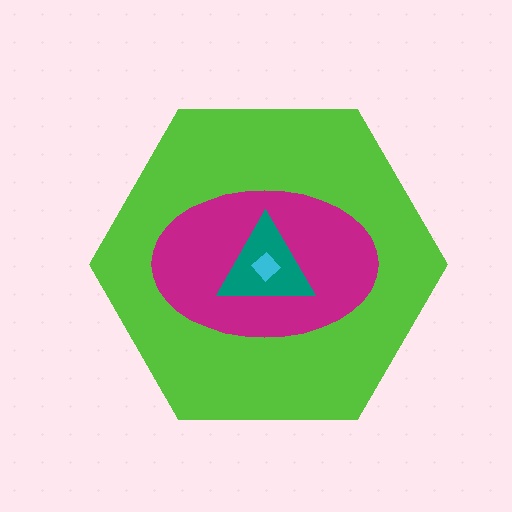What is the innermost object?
The cyan diamond.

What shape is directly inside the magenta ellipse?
The teal triangle.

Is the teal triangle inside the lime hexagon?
Yes.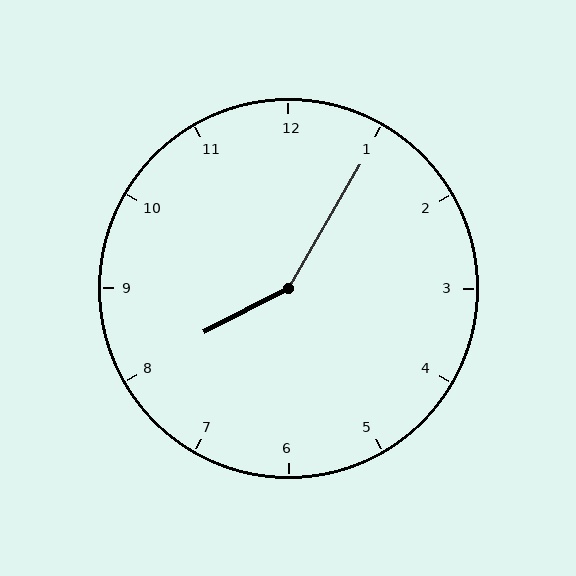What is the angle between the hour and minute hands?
Approximately 148 degrees.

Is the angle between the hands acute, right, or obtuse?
It is obtuse.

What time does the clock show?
8:05.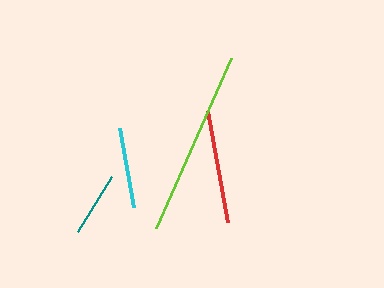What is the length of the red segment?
The red segment is approximately 113 pixels long.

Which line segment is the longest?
The lime line is the longest at approximately 187 pixels.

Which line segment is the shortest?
The teal line is the shortest at approximately 65 pixels.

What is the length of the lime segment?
The lime segment is approximately 187 pixels long.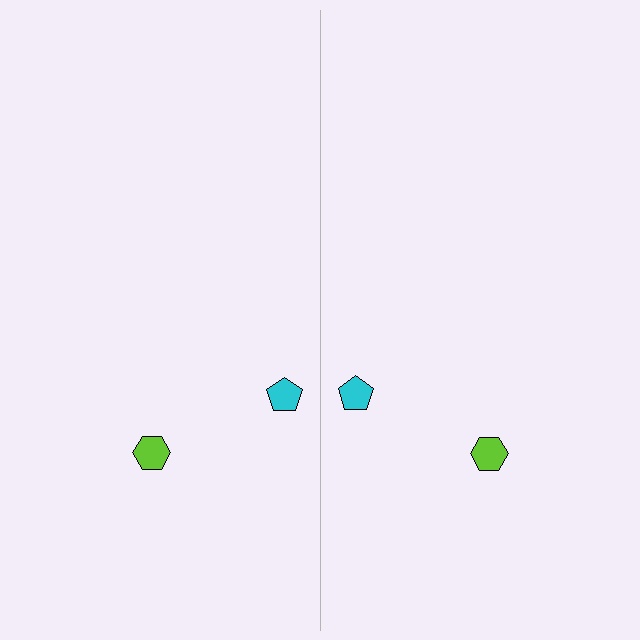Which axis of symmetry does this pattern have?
The pattern has a vertical axis of symmetry running through the center of the image.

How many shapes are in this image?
There are 4 shapes in this image.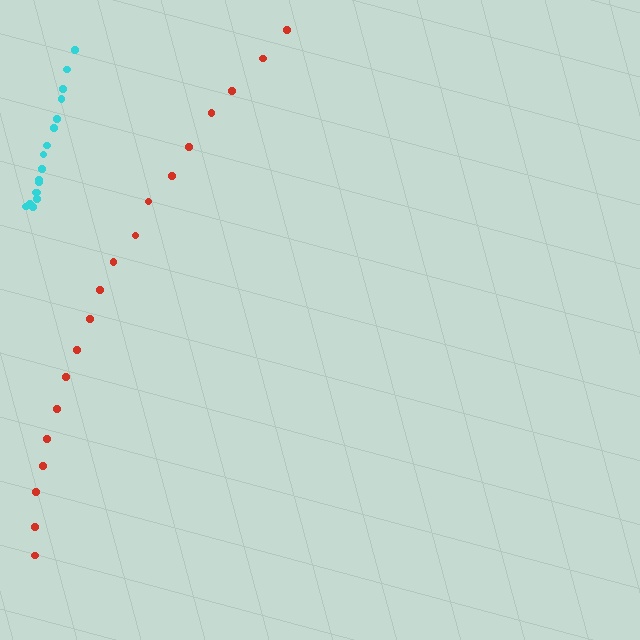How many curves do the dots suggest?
There are 2 distinct paths.